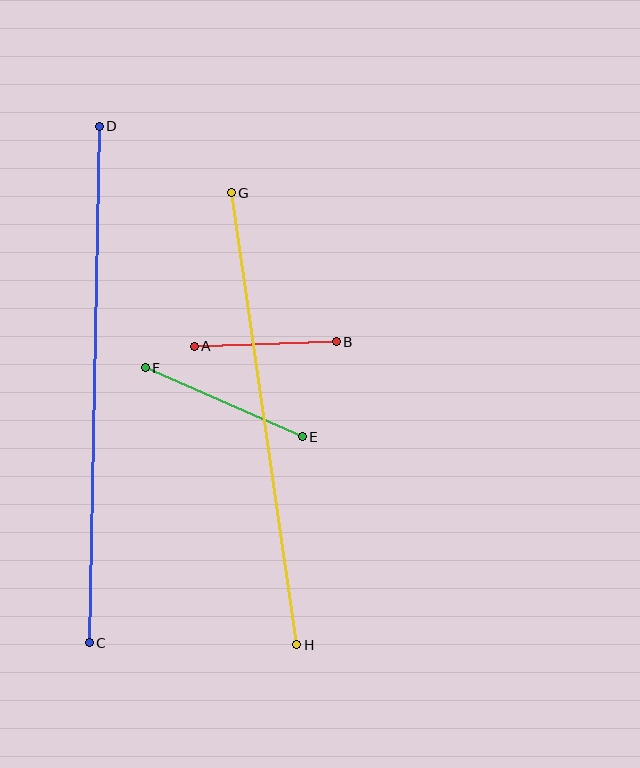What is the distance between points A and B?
The distance is approximately 142 pixels.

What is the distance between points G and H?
The distance is approximately 457 pixels.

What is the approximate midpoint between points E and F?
The midpoint is at approximately (224, 402) pixels.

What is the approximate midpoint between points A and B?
The midpoint is at approximately (265, 344) pixels.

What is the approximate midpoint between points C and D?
The midpoint is at approximately (94, 385) pixels.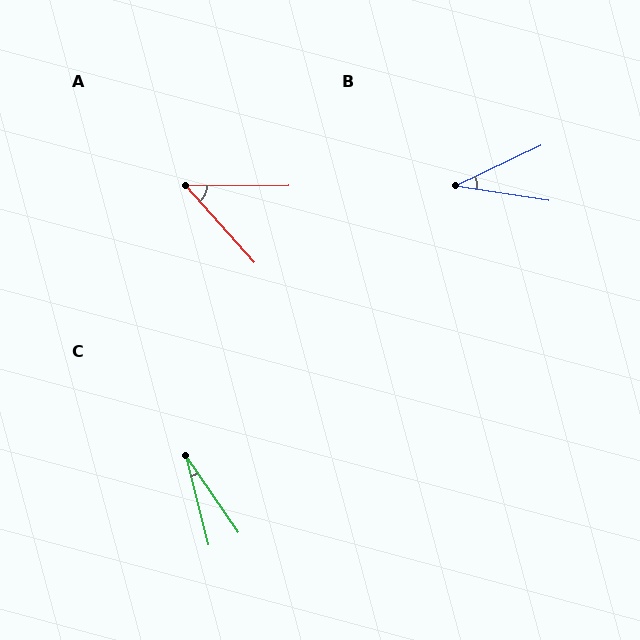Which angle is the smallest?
C, at approximately 21 degrees.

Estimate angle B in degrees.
Approximately 34 degrees.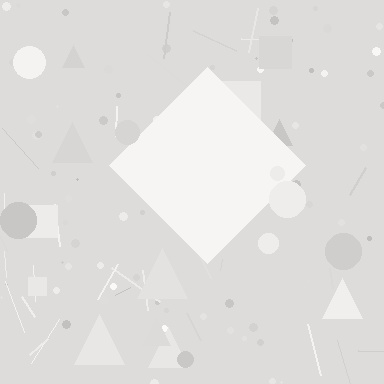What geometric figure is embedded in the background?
A diamond is embedded in the background.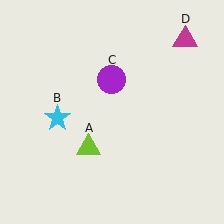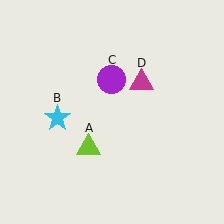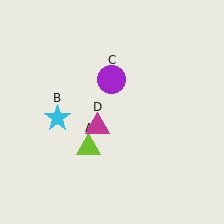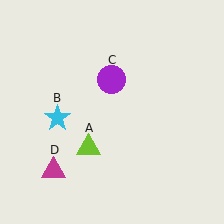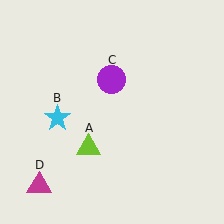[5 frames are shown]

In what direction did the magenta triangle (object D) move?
The magenta triangle (object D) moved down and to the left.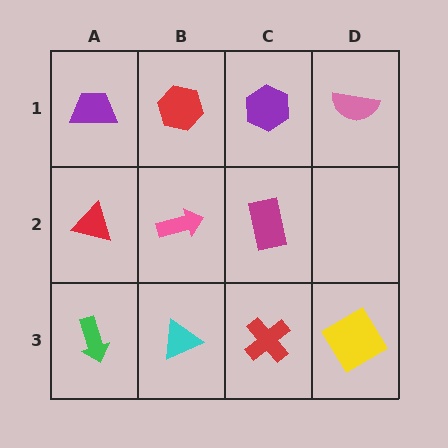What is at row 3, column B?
A cyan triangle.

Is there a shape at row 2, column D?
No, that cell is empty.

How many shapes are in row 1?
4 shapes.